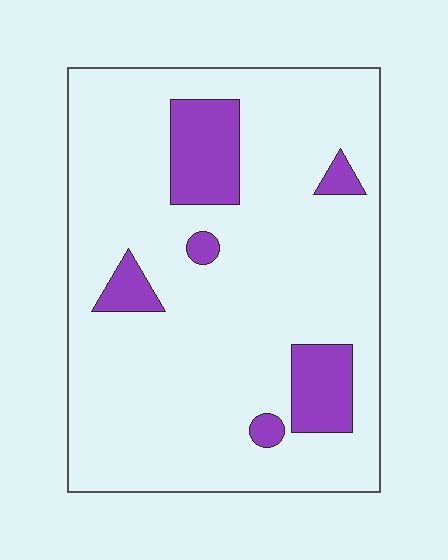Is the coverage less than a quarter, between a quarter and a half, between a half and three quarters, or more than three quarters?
Less than a quarter.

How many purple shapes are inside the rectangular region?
6.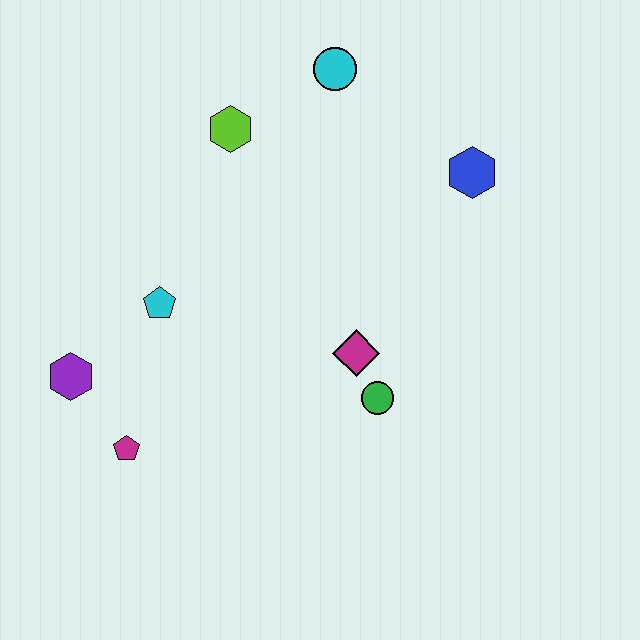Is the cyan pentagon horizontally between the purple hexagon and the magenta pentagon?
No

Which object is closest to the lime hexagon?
The cyan circle is closest to the lime hexagon.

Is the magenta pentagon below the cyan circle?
Yes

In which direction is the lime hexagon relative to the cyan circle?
The lime hexagon is to the left of the cyan circle.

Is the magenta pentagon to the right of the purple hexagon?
Yes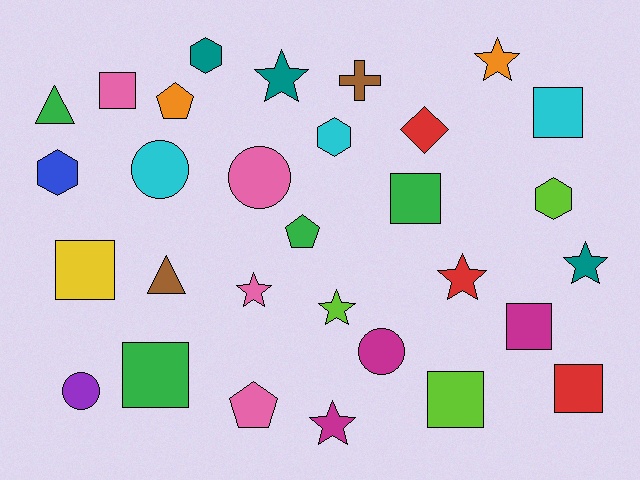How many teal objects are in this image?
There are 3 teal objects.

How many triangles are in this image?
There are 2 triangles.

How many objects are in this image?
There are 30 objects.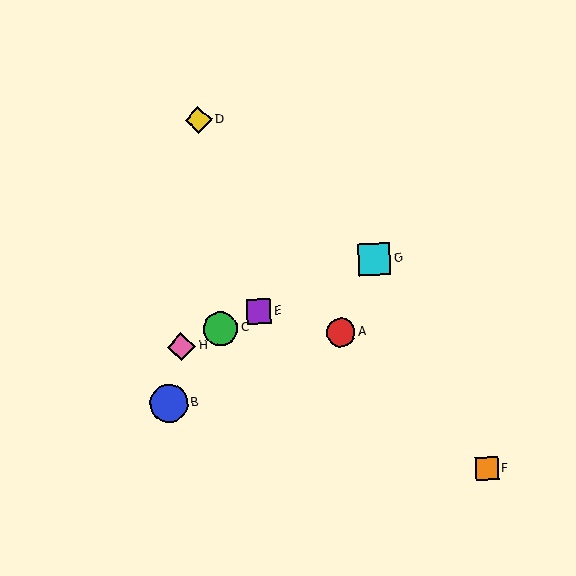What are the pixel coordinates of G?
Object G is at (374, 259).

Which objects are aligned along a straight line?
Objects C, E, G, H are aligned along a straight line.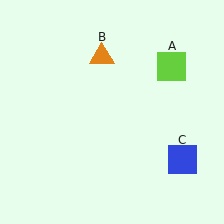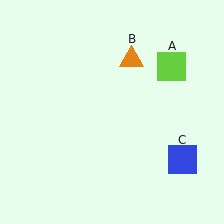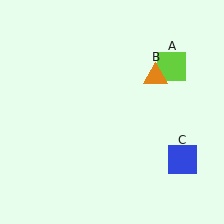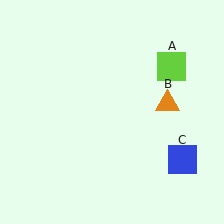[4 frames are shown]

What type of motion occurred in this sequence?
The orange triangle (object B) rotated clockwise around the center of the scene.